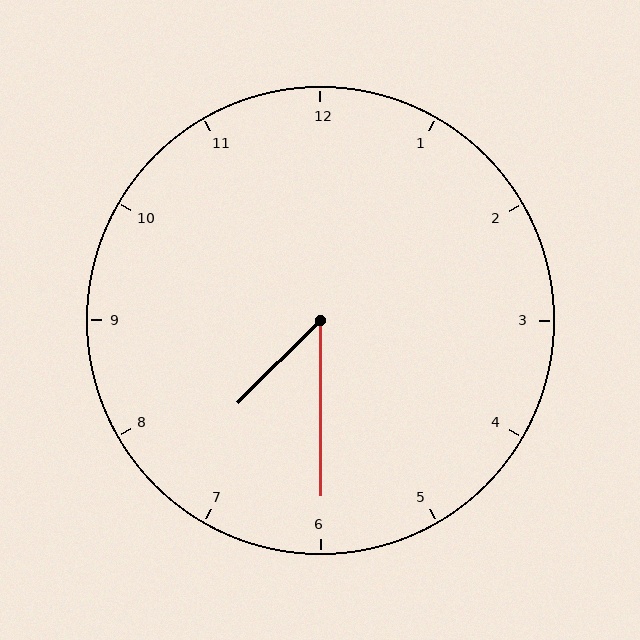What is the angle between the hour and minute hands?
Approximately 45 degrees.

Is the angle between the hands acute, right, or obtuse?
It is acute.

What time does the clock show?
7:30.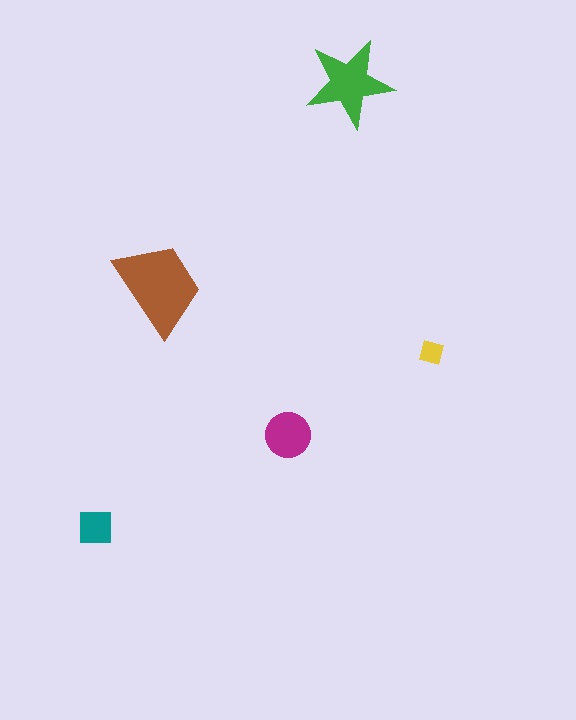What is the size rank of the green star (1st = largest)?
2nd.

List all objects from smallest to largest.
The yellow square, the teal square, the magenta circle, the green star, the brown trapezoid.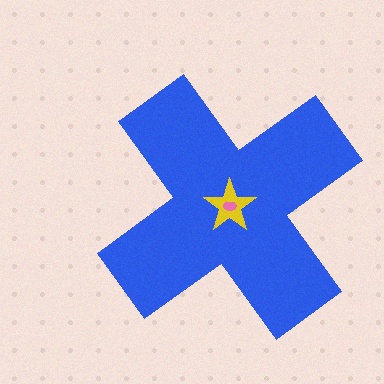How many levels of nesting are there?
3.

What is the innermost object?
The pink ellipse.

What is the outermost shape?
The blue cross.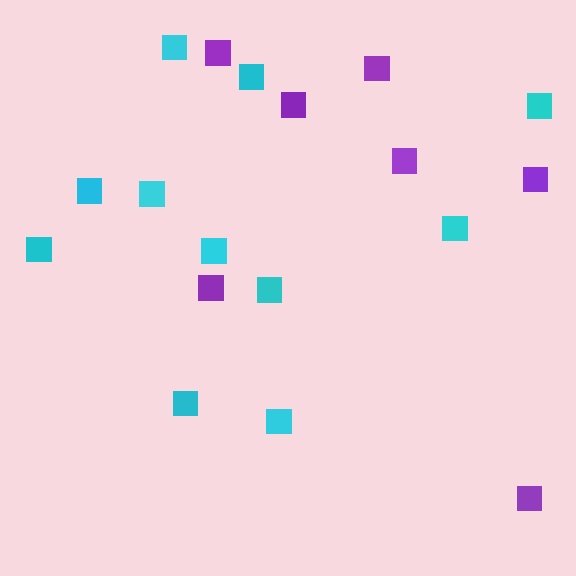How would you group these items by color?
There are 2 groups: one group of cyan squares (11) and one group of purple squares (7).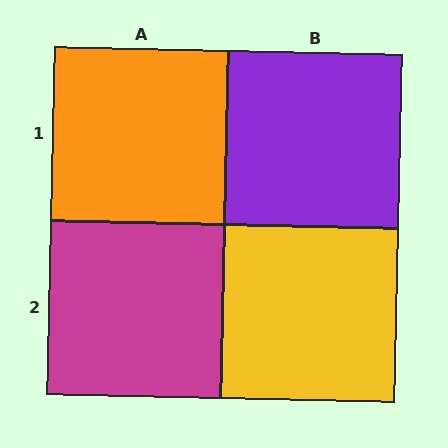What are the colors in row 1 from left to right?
Orange, purple.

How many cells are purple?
1 cell is purple.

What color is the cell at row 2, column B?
Yellow.